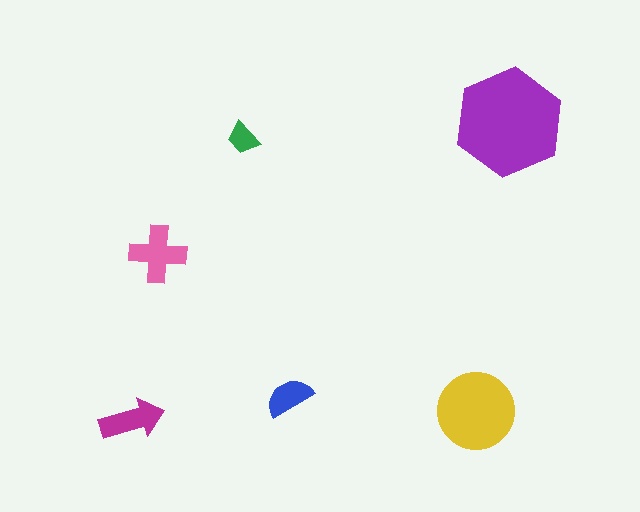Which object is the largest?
The purple hexagon.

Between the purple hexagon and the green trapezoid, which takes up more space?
The purple hexagon.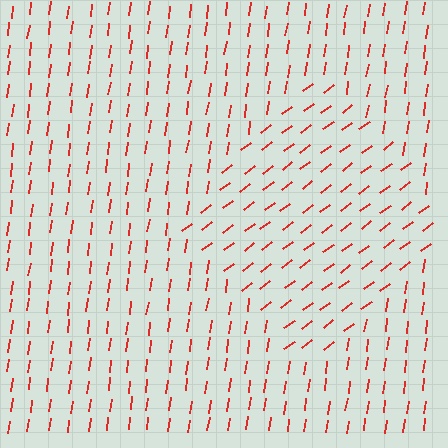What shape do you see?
I see a diamond.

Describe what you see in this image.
The image is filled with small red line segments. A diamond region in the image has lines oriented differently from the surrounding lines, creating a visible texture boundary.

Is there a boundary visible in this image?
Yes, there is a texture boundary formed by a change in line orientation.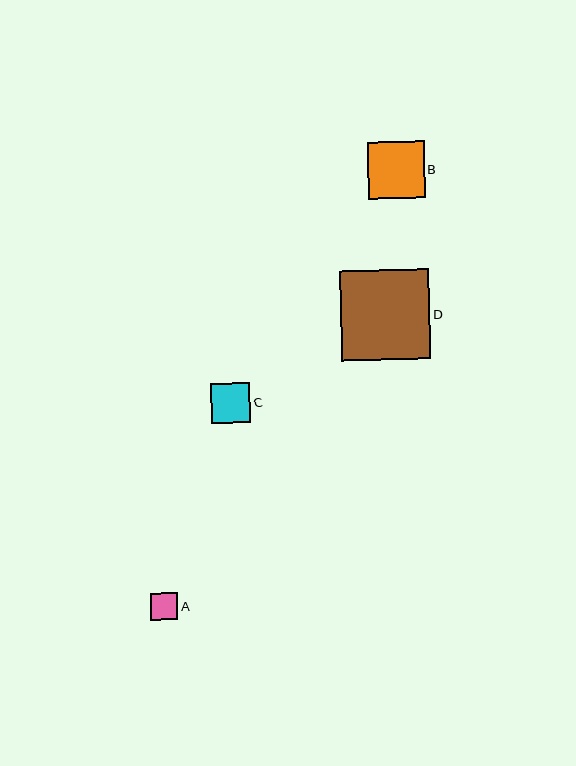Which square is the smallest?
Square A is the smallest with a size of approximately 27 pixels.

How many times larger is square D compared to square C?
Square D is approximately 2.3 times the size of square C.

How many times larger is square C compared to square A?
Square C is approximately 1.5 times the size of square A.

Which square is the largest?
Square D is the largest with a size of approximately 90 pixels.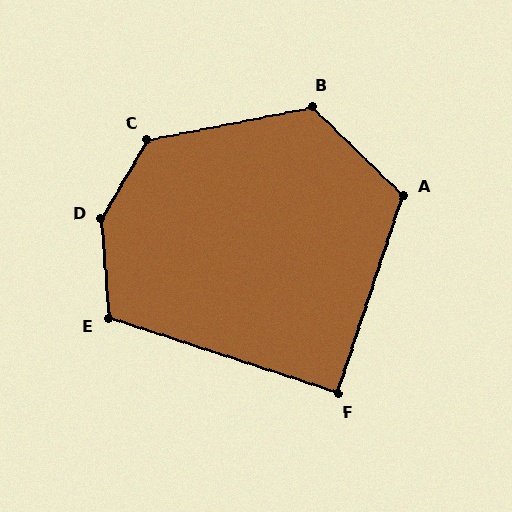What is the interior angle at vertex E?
Approximately 113 degrees (obtuse).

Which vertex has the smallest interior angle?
F, at approximately 90 degrees.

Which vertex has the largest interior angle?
D, at approximately 145 degrees.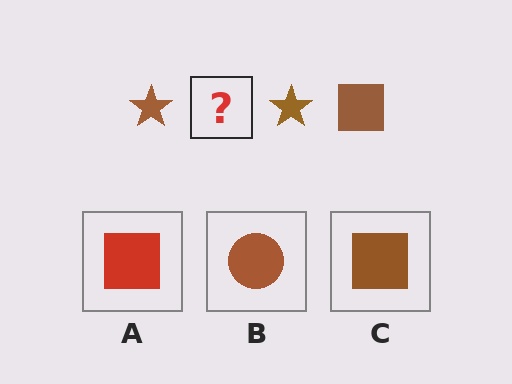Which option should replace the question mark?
Option C.